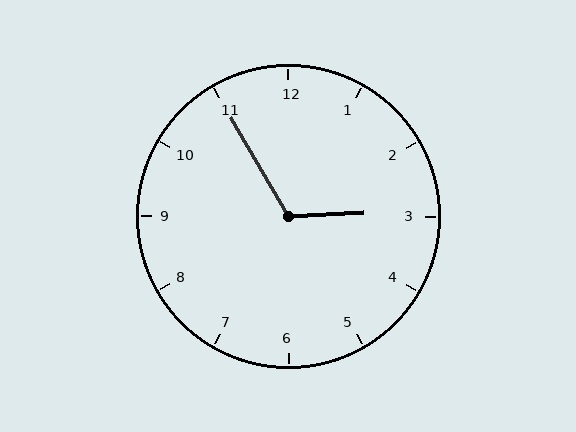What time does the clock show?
2:55.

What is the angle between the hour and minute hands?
Approximately 118 degrees.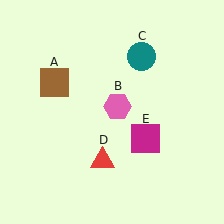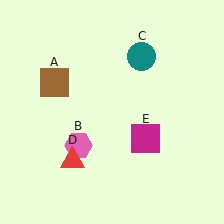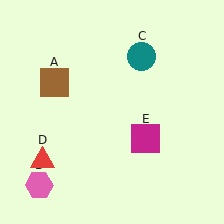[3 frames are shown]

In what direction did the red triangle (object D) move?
The red triangle (object D) moved left.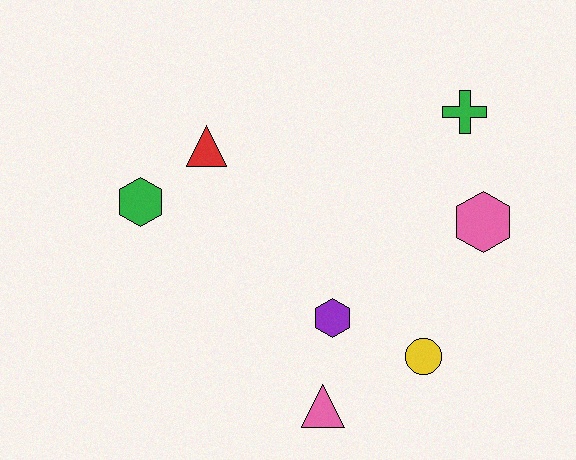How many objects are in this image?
There are 7 objects.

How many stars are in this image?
There are no stars.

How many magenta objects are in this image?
There are no magenta objects.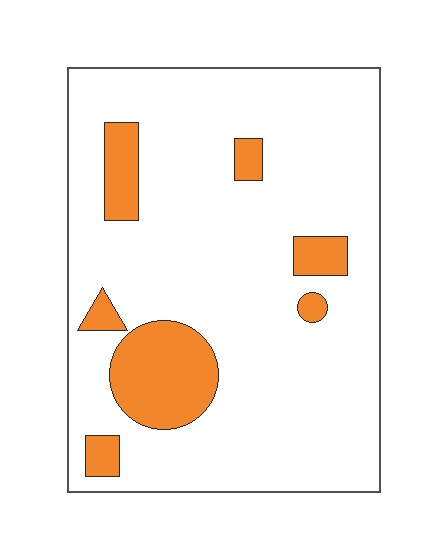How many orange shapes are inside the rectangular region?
7.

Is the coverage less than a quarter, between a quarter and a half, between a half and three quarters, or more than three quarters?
Less than a quarter.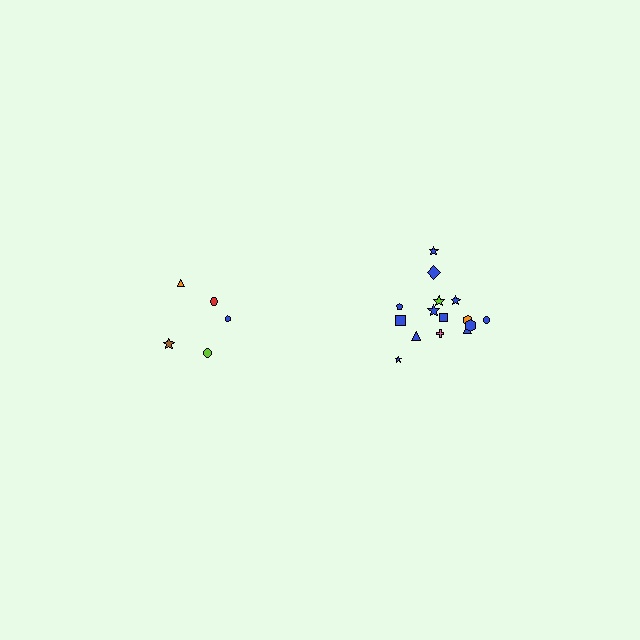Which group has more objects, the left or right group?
The right group.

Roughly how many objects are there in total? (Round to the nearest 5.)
Roughly 20 objects in total.